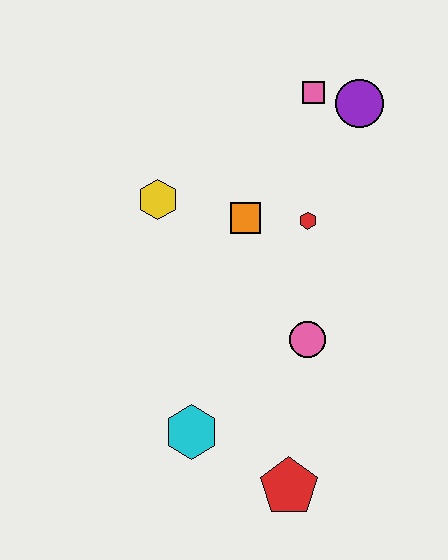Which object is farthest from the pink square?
The red pentagon is farthest from the pink square.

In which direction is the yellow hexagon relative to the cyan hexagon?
The yellow hexagon is above the cyan hexagon.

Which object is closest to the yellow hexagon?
The orange square is closest to the yellow hexagon.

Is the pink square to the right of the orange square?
Yes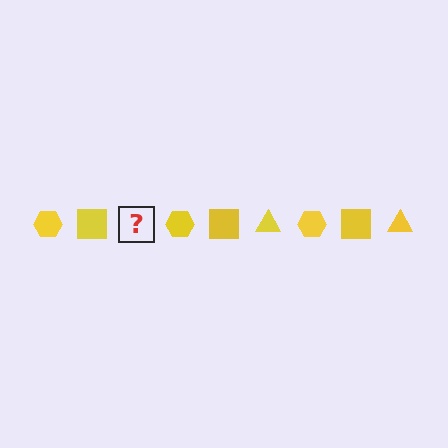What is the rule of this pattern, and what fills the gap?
The rule is that the pattern cycles through hexagon, square, triangle shapes in yellow. The gap should be filled with a yellow triangle.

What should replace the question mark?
The question mark should be replaced with a yellow triangle.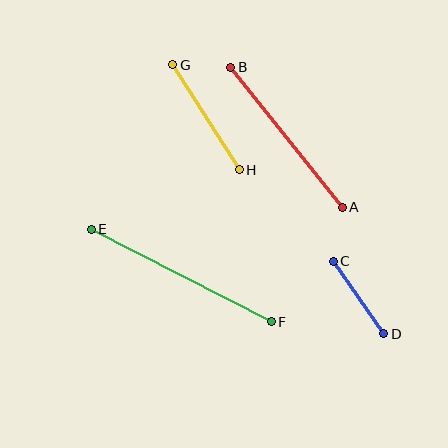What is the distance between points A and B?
The distance is approximately 179 pixels.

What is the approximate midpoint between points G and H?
The midpoint is at approximately (206, 117) pixels.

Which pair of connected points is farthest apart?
Points E and F are farthest apart.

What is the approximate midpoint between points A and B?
The midpoint is at approximately (286, 137) pixels.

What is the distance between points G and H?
The distance is approximately 124 pixels.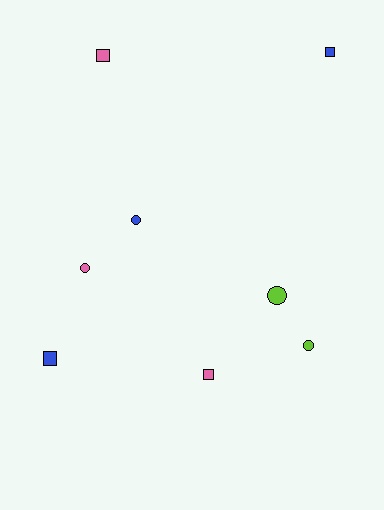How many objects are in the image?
There are 8 objects.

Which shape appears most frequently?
Circle, with 4 objects.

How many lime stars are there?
There are no lime stars.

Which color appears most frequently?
Blue, with 3 objects.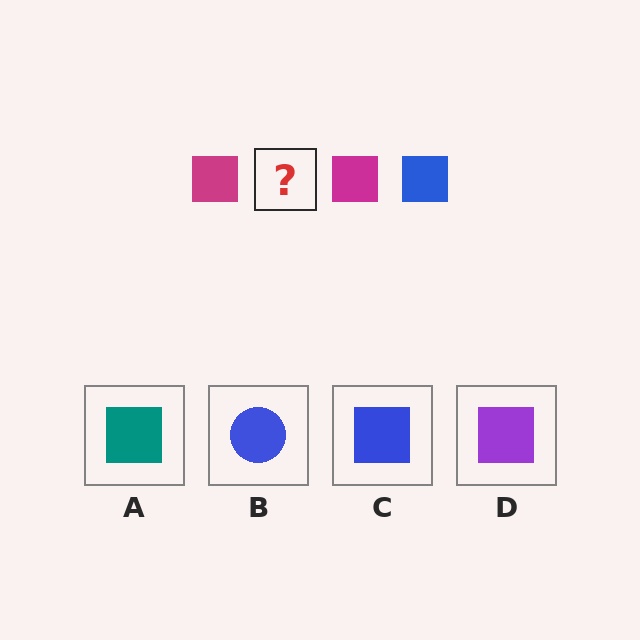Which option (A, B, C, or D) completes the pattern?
C.